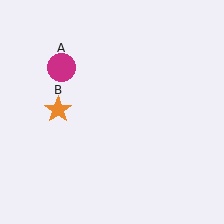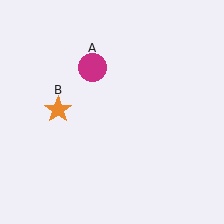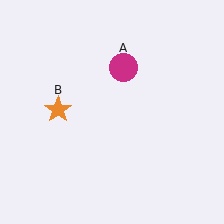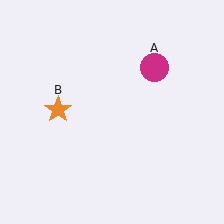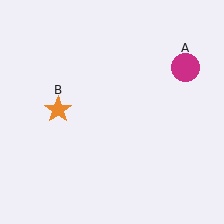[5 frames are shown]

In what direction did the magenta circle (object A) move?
The magenta circle (object A) moved right.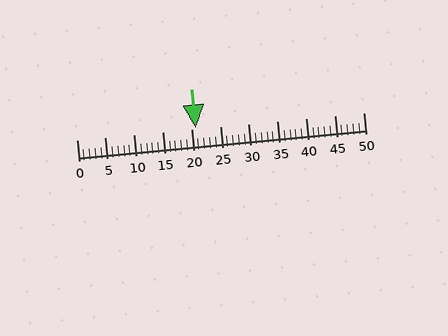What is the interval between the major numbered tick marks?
The major tick marks are spaced 5 units apart.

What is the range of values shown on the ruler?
The ruler shows values from 0 to 50.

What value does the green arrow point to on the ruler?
The green arrow points to approximately 21.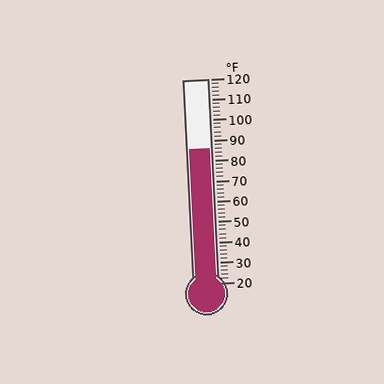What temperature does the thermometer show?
The thermometer shows approximately 86°F.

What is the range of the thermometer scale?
The thermometer scale ranges from 20°F to 120°F.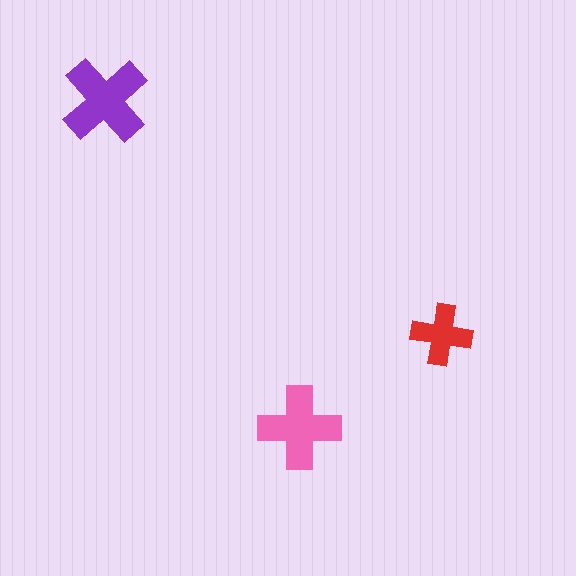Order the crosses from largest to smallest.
the purple one, the pink one, the red one.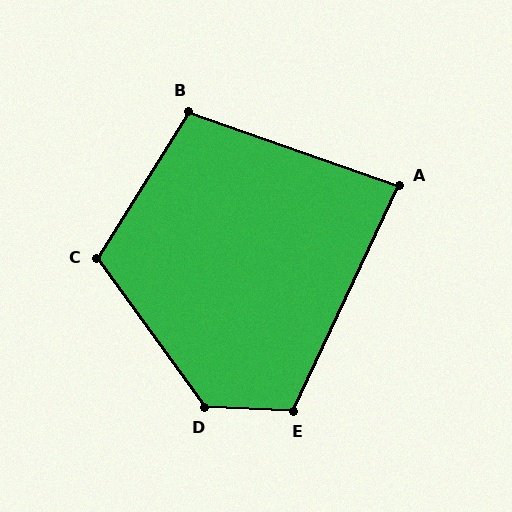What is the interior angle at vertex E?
Approximately 113 degrees (obtuse).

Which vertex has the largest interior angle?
D, at approximately 129 degrees.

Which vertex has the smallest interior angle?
A, at approximately 84 degrees.